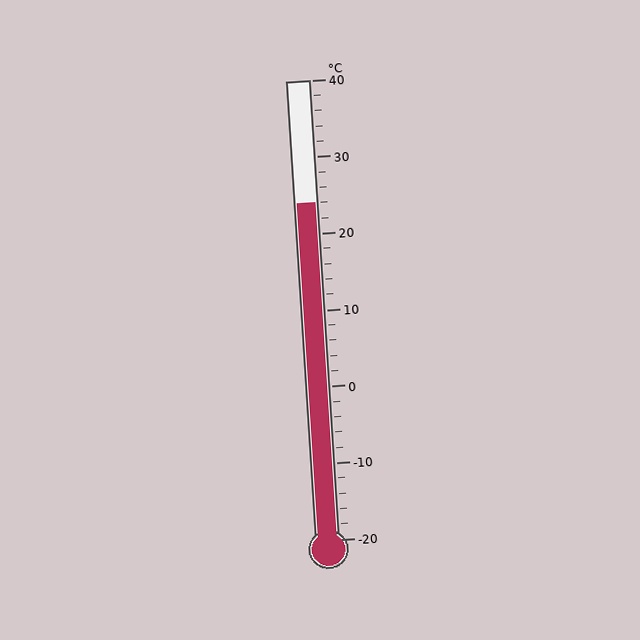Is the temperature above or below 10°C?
The temperature is above 10°C.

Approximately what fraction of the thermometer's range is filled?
The thermometer is filled to approximately 75% of its range.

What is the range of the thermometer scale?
The thermometer scale ranges from -20°C to 40°C.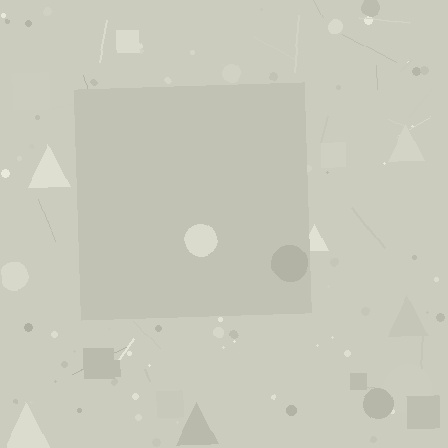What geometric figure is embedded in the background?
A square is embedded in the background.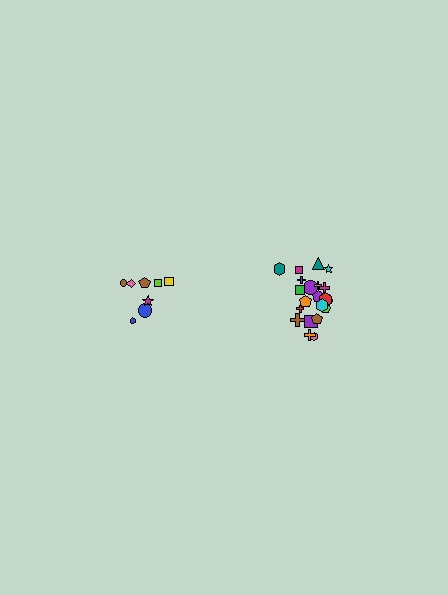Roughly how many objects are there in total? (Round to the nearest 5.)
Roughly 30 objects in total.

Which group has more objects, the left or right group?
The right group.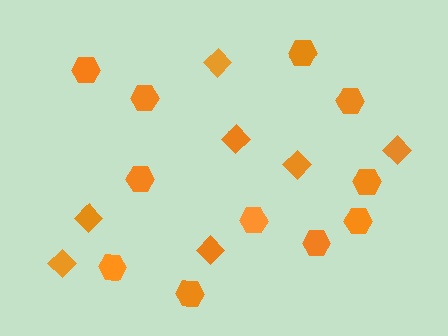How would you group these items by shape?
There are 2 groups: one group of diamonds (7) and one group of hexagons (11).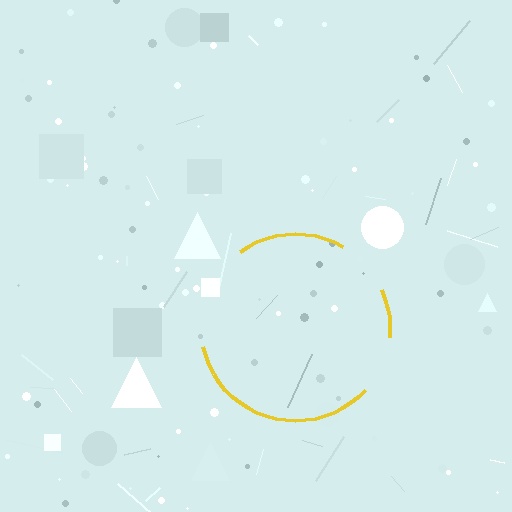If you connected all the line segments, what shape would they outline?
They would outline a circle.